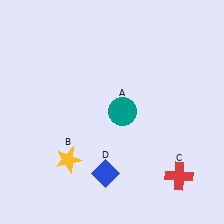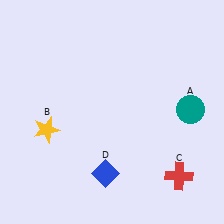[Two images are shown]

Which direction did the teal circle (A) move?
The teal circle (A) moved right.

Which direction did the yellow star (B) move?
The yellow star (B) moved up.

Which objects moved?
The objects that moved are: the teal circle (A), the yellow star (B).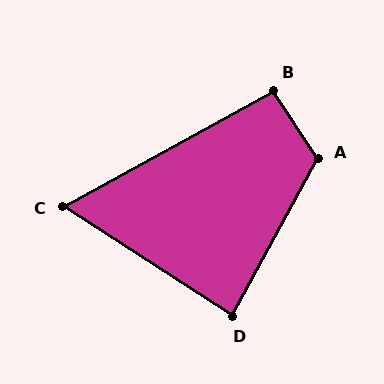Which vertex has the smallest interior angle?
C, at approximately 62 degrees.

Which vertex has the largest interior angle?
A, at approximately 118 degrees.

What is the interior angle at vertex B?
Approximately 94 degrees (approximately right).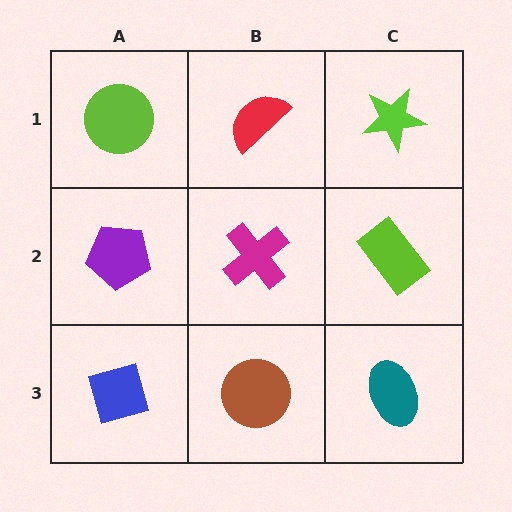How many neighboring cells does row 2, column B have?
4.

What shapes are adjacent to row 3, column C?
A lime rectangle (row 2, column C), a brown circle (row 3, column B).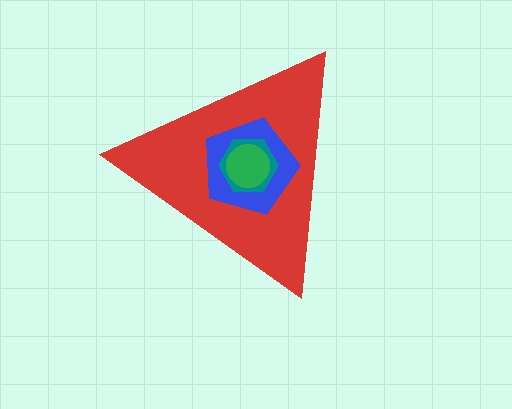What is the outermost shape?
The red triangle.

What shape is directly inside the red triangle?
The blue pentagon.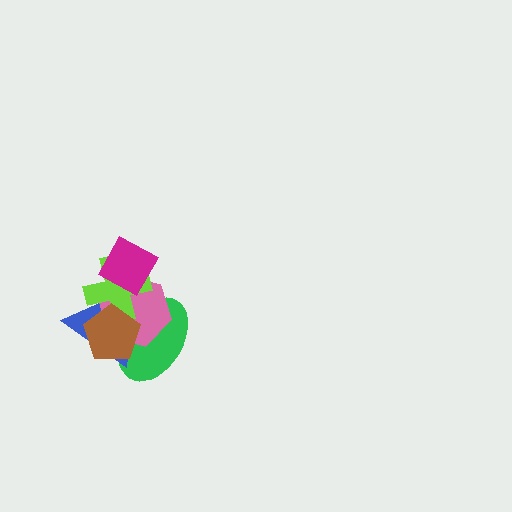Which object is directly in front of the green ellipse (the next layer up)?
The blue triangle is directly in front of the green ellipse.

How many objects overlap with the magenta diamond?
3 objects overlap with the magenta diamond.